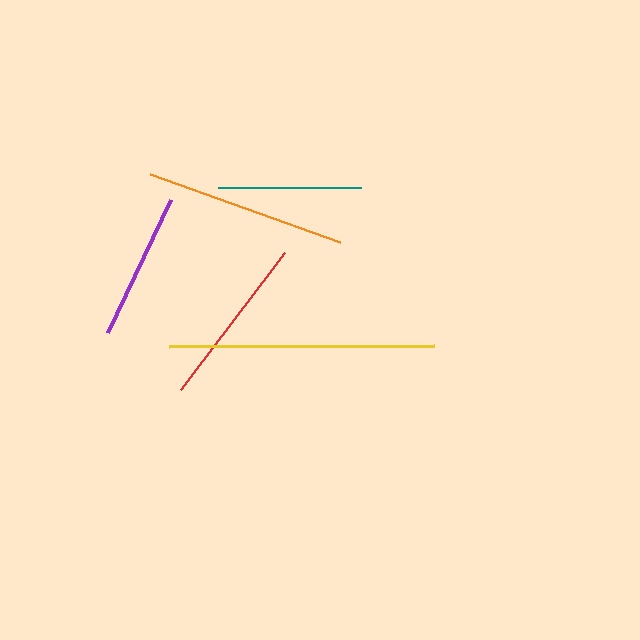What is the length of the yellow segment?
The yellow segment is approximately 265 pixels long.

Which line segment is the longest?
The yellow line is the longest at approximately 265 pixels.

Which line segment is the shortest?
The teal line is the shortest at approximately 143 pixels.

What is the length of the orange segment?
The orange segment is approximately 201 pixels long.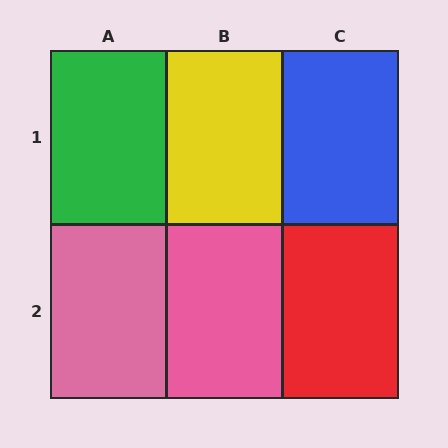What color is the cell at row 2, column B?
Pink.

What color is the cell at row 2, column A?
Pink.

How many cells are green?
1 cell is green.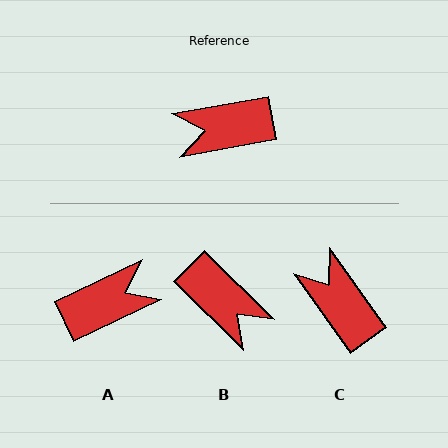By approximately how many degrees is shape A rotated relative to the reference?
Approximately 165 degrees clockwise.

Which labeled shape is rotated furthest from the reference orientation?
A, about 165 degrees away.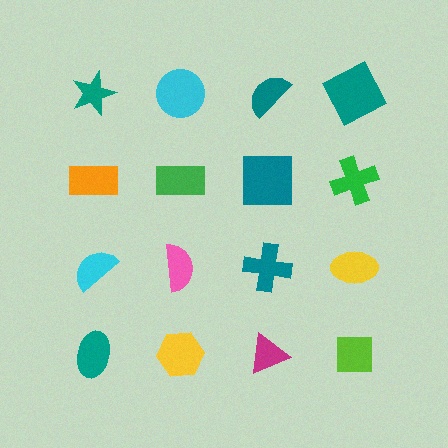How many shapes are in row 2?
4 shapes.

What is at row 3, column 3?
A teal cross.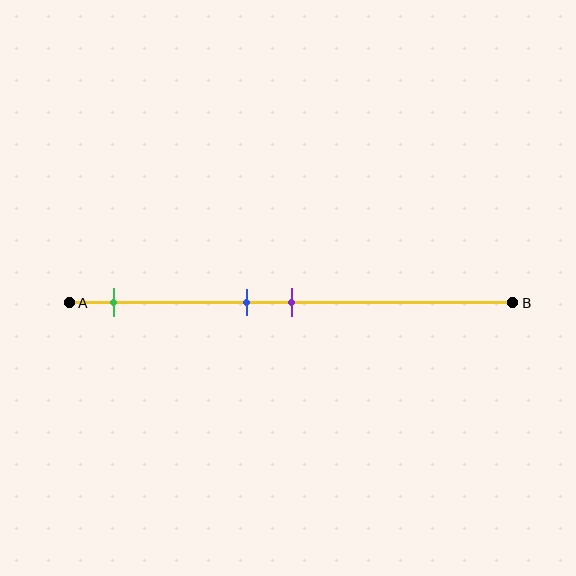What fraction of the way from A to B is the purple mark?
The purple mark is approximately 50% (0.5) of the way from A to B.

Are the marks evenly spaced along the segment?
No, the marks are not evenly spaced.